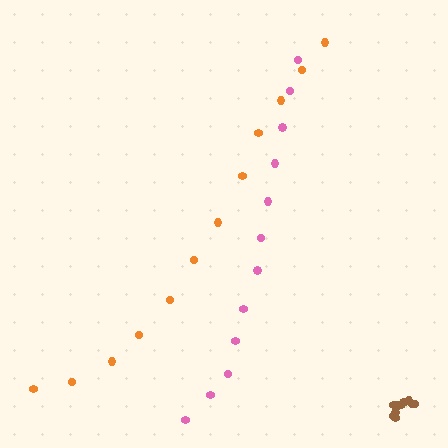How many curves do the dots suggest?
There are 3 distinct paths.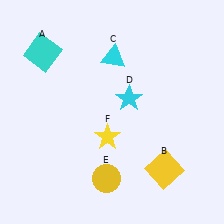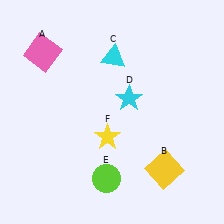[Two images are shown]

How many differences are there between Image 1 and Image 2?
There are 2 differences between the two images.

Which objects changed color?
A changed from cyan to pink. E changed from yellow to lime.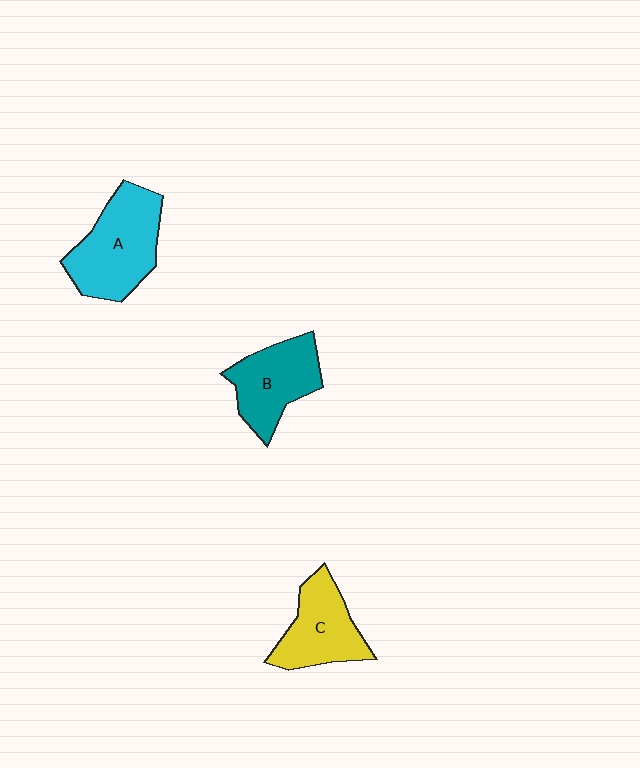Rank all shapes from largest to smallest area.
From largest to smallest: A (cyan), B (teal), C (yellow).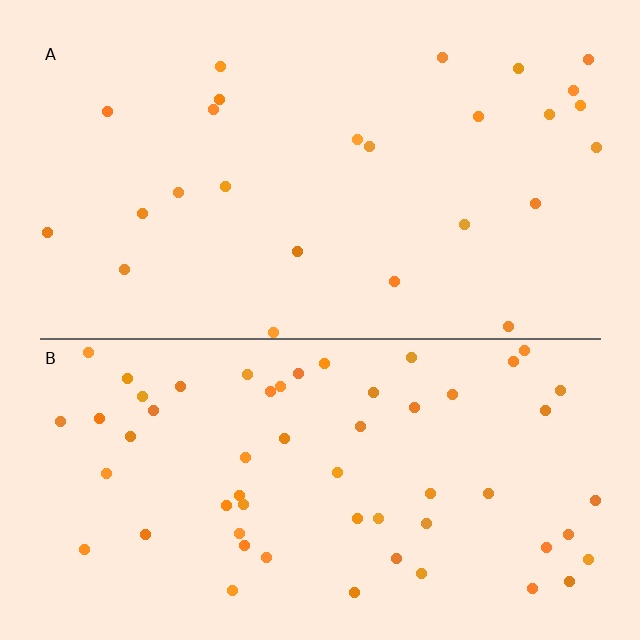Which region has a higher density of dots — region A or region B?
B (the bottom).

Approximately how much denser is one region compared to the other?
Approximately 2.2× — region B over region A.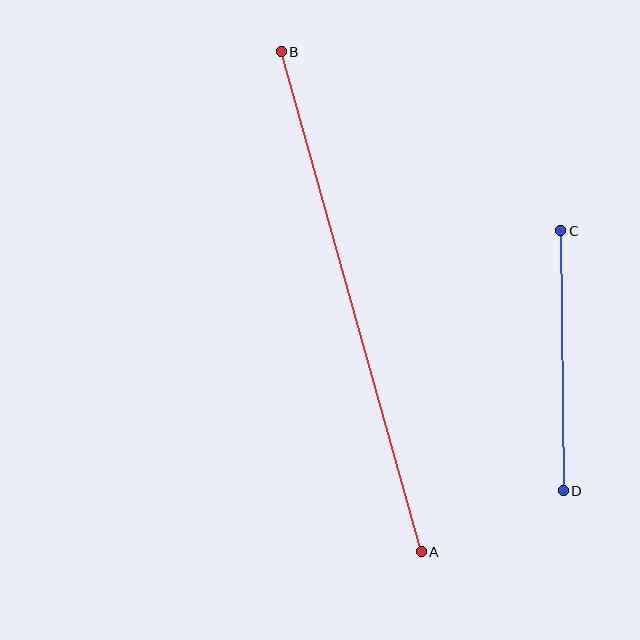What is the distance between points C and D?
The distance is approximately 260 pixels.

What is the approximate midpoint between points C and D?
The midpoint is at approximately (562, 361) pixels.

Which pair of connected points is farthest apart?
Points A and B are farthest apart.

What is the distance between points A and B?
The distance is approximately 519 pixels.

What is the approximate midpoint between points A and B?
The midpoint is at approximately (351, 302) pixels.